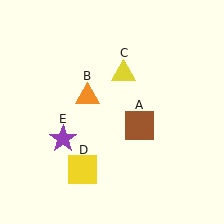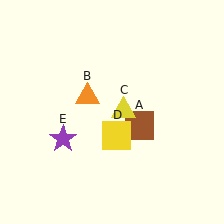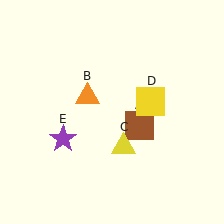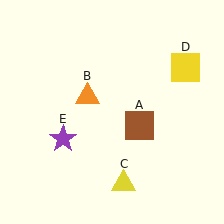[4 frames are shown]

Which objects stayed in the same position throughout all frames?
Brown square (object A) and orange triangle (object B) and purple star (object E) remained stationary.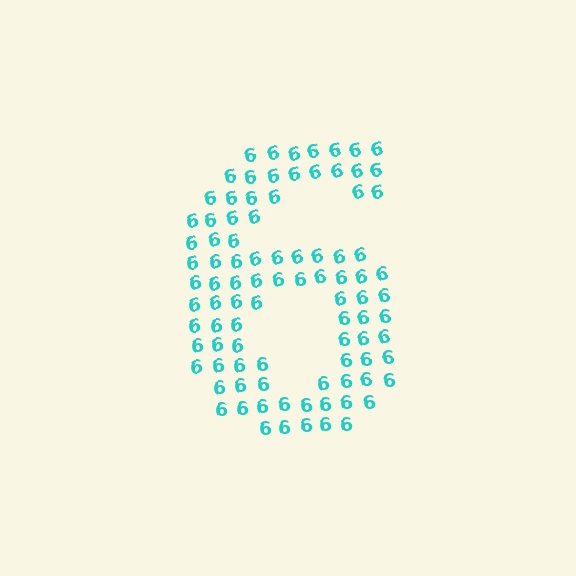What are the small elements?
The small elements are digit 6's.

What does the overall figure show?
The overall figure shows the digit 6.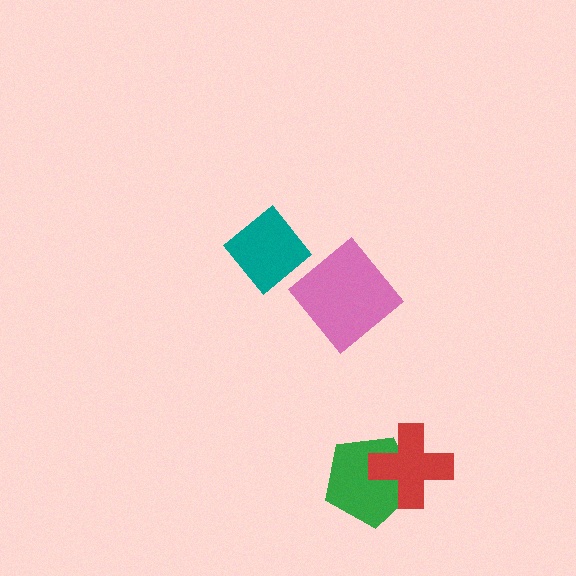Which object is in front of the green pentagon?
The red cross is in front of the green pentagon.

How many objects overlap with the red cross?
1 object overlaps with the red cross.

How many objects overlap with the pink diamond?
0 objects overlap with the pink diamond.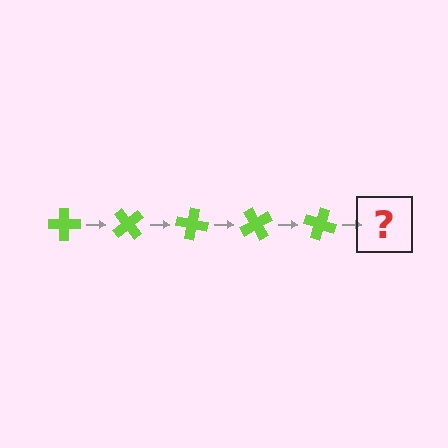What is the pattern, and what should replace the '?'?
The pattern is that the cross rotates 50 degrees each step. The '?' should be a lime cross rotated 250 degrees.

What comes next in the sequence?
The next element should be a lime cross rotated 250 degrees.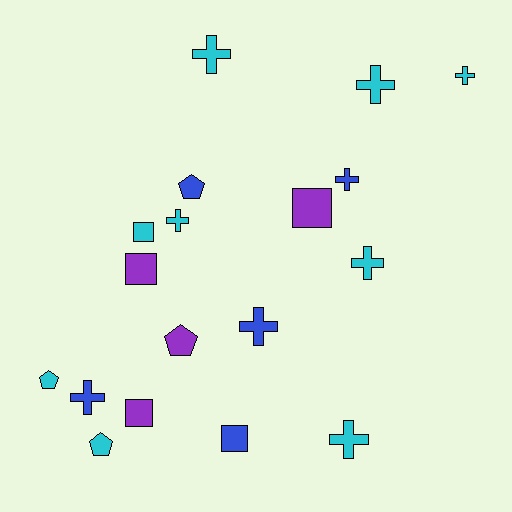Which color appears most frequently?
Cyan, with 9 objects.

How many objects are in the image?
There are 18 objects.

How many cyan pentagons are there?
There are 2 cyan pentagons.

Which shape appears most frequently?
Cross, with 9 objects.